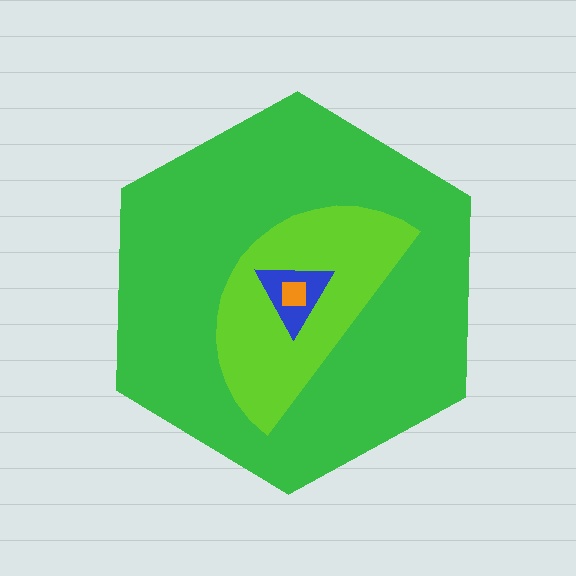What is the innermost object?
The orange square.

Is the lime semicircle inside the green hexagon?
Yes.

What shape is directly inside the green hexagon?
The lime semicircle.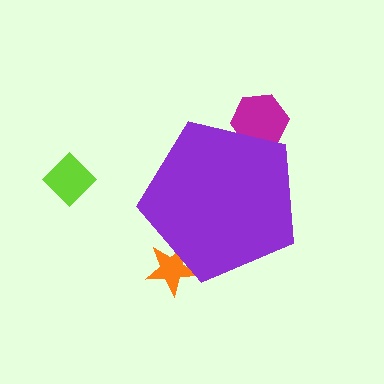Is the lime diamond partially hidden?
No, the lime diamond is fully visible.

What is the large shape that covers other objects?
A purple pentagon.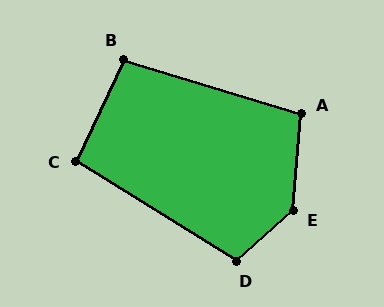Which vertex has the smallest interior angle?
C, at approximately 97 degrees.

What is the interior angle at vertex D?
Approximately 107 degrees (obtuse).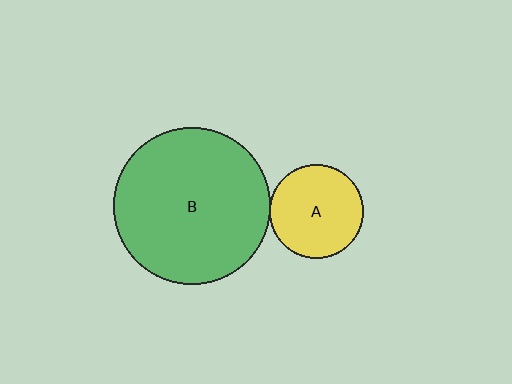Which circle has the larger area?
Circle B (green).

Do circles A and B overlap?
Yes.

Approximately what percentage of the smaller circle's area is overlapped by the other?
Approximately 5%.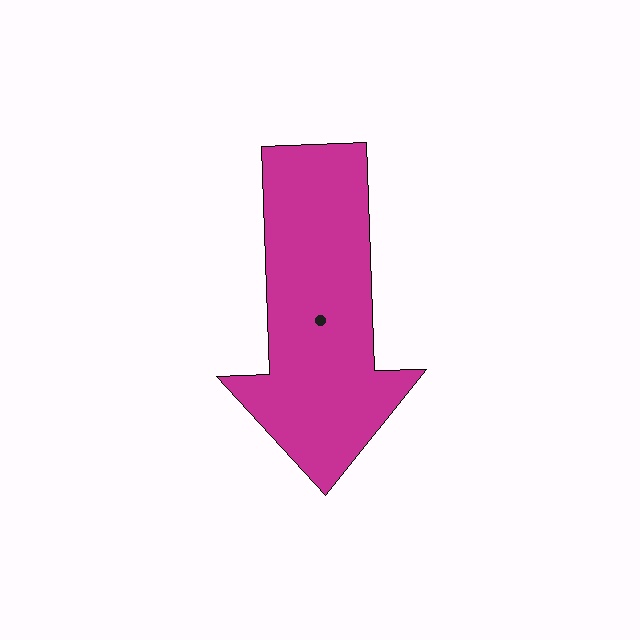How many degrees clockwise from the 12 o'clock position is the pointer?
Approximately 178 degrees.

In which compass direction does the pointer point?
South.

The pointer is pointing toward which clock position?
Roughly 6 o'clock.